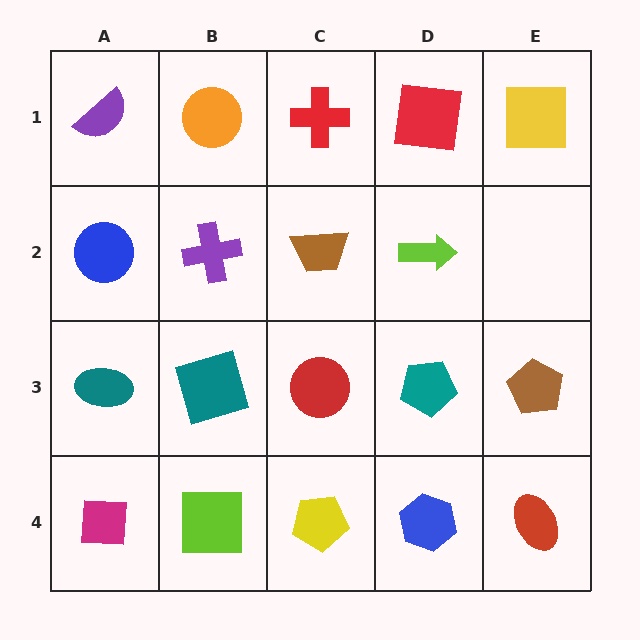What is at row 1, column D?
A red square.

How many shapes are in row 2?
4 shapes.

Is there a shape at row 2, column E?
No, that cell is empty.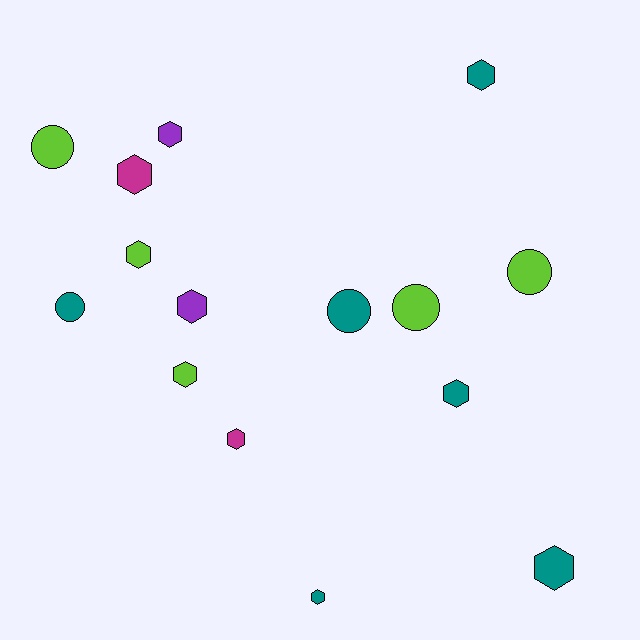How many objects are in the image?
There are 15 objects.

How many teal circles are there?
There are 2 teal circles.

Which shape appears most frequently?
Hexagon, with 10 objects.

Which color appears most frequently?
Teal, with 6 objects.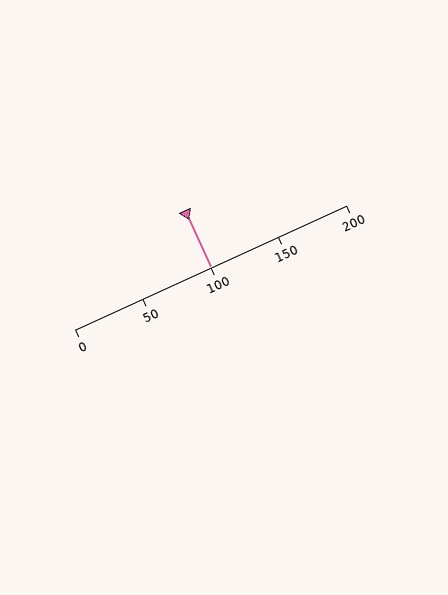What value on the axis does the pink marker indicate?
The marker indicates approximately 100.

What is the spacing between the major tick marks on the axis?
The major ticks are spaced 50 apart.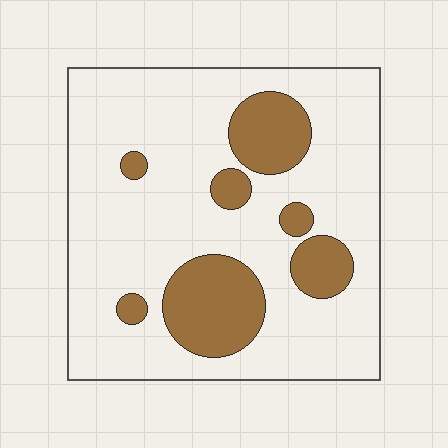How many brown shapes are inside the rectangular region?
7.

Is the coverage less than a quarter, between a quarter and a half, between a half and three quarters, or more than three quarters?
Less than a quarter.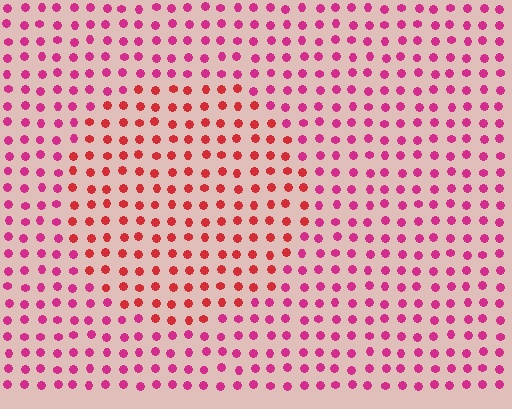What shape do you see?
I see a circle.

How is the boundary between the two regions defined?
The boundary is defined purely by a slight shift in hue (about 31 degrees). Spacing, size, and orientation are identical on both sides.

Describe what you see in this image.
The image is filled with small magenta elements in a uniform arrangement. A circle-shaped region is visible where the elements are tinted to a slightly different hue, forming a subtle color boundary.